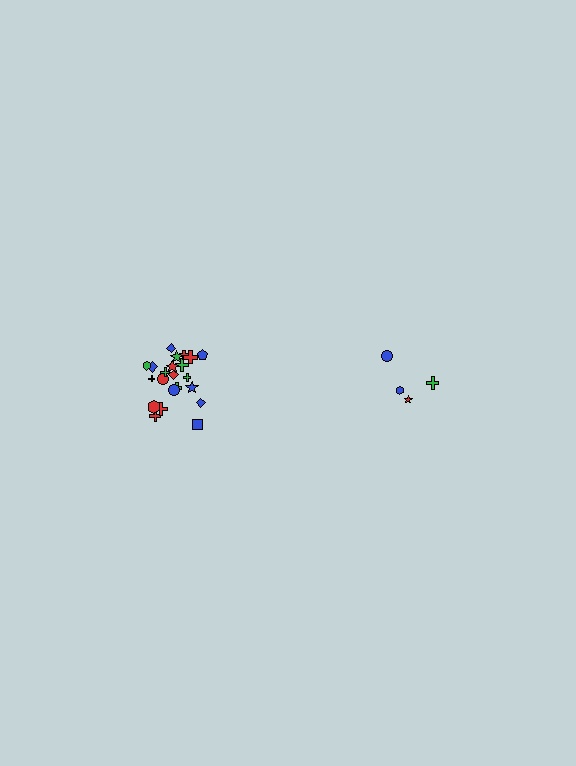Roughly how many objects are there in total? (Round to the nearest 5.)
Roughly 25 objects in total.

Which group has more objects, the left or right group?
The left group.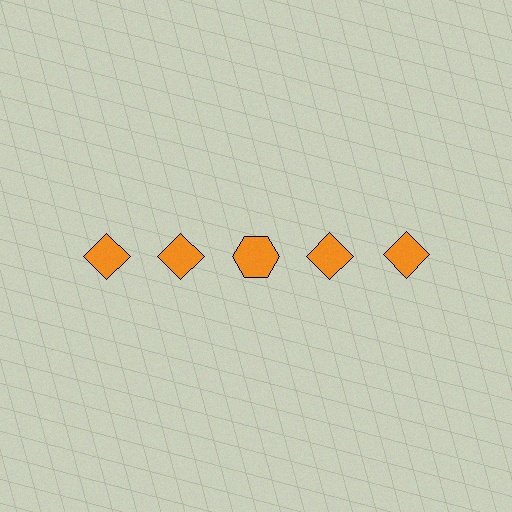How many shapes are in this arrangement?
There are 5 shapes arranged in a grid pattern.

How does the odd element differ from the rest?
It has a different shape: hexagon instead of diamond.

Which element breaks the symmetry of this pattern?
The orange hexagon in the top row, center column breaks the symmetry. All other shapes are orange diamonds.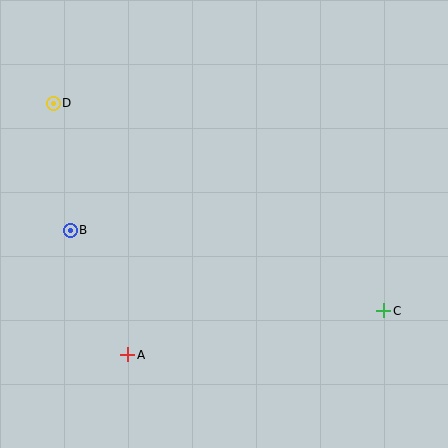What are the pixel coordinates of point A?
Point A is at (128, 355).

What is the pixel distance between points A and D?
The distance between A and D is 262 pixels.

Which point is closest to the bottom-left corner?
Point A is closest to the bottom-left corner.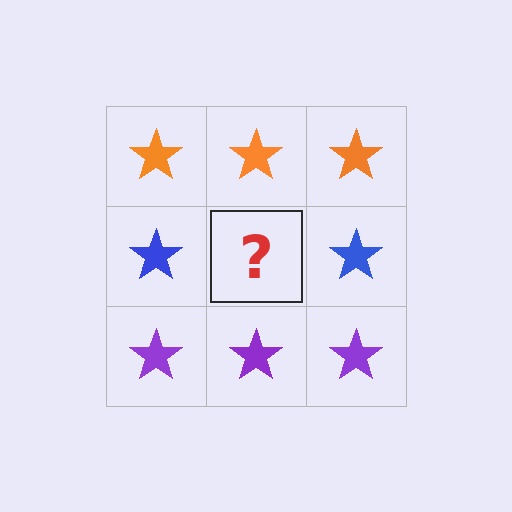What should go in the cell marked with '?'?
The missing cell should contain a blue star.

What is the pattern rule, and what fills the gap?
The rule is that each row has a consistent color. The gap should be filled with a blue star.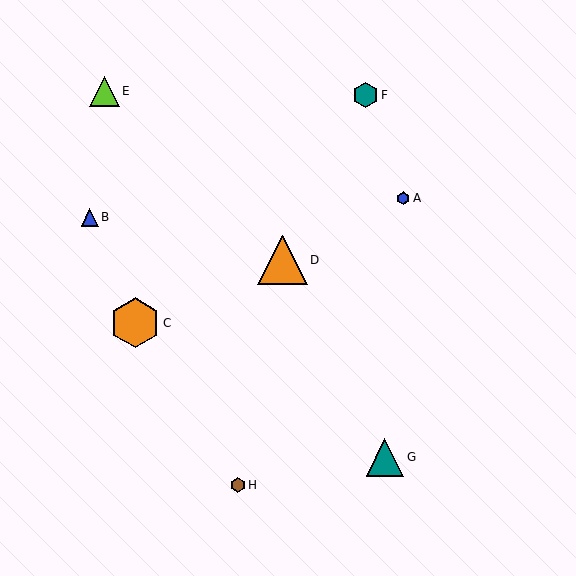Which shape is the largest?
The orange hexagon (labeled C) is the largest.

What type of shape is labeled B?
Shape B is a blue triangle.